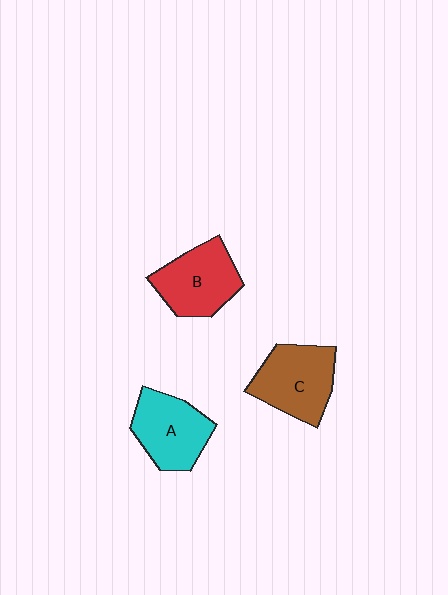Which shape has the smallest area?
Shape A (cyan).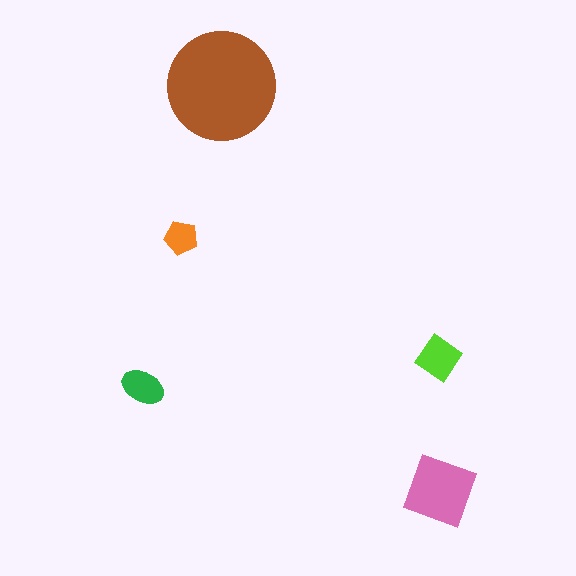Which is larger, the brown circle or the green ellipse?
The brown circle.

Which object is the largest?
The brown circle.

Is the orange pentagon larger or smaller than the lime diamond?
Smaller.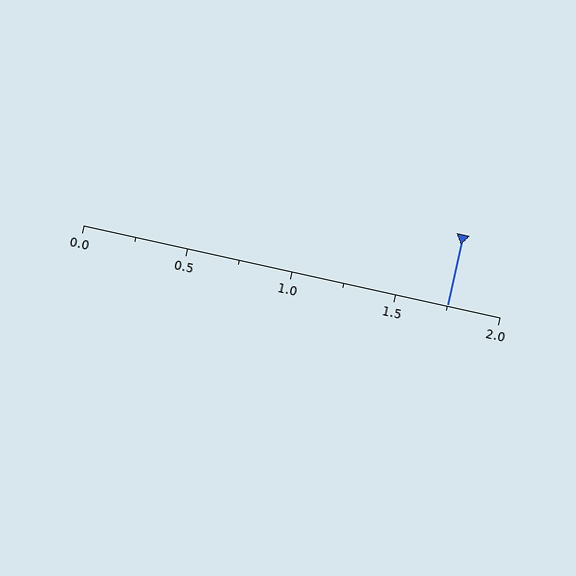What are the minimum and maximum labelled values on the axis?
The axis runs from 0.0 to 2.0.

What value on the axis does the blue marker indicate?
The marker indicates approximately 1.75.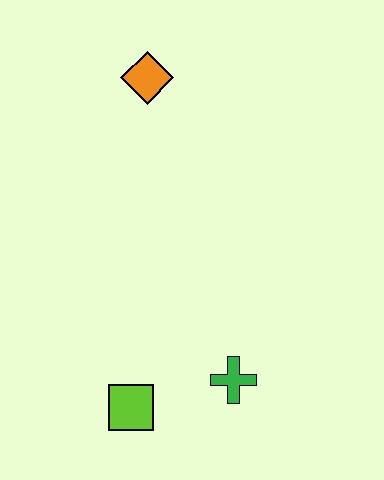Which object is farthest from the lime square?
The orange diamond is farthest from the lime square.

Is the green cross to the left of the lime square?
No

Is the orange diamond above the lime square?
Yes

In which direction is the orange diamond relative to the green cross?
The orange diamond is above the green cross.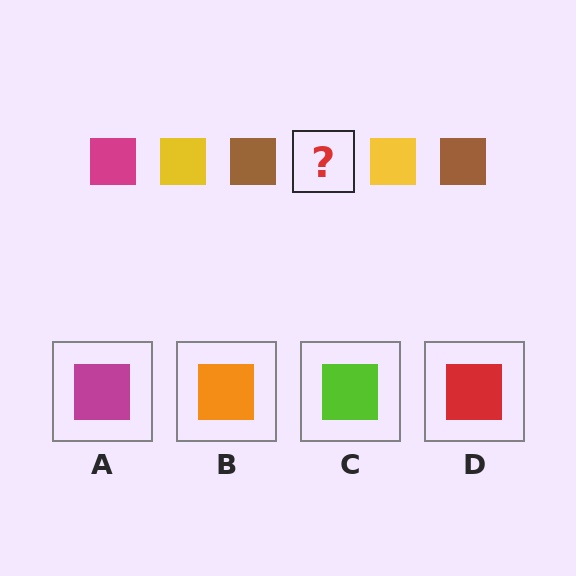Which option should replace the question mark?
Option A.